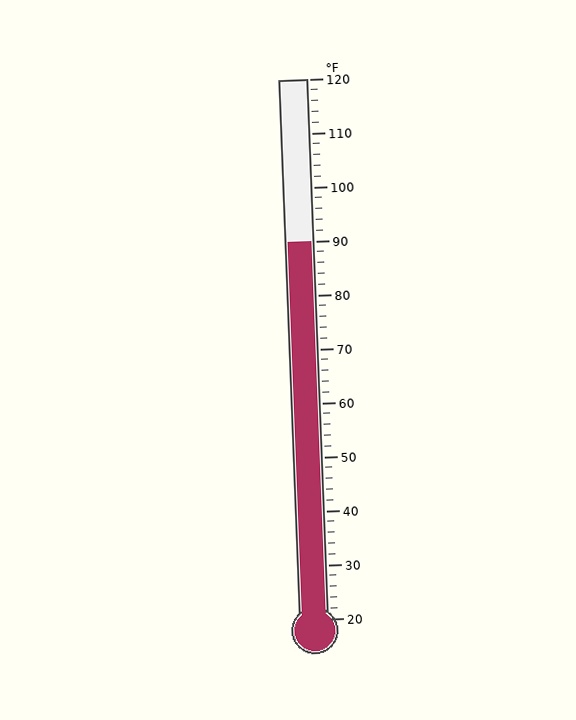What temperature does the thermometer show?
The thermometer shows approximately 90°F.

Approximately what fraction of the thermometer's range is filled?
The thermometer is filled to approximately 70% of its range.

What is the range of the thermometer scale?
The thermometer scale ranges from 20°F to 120°F.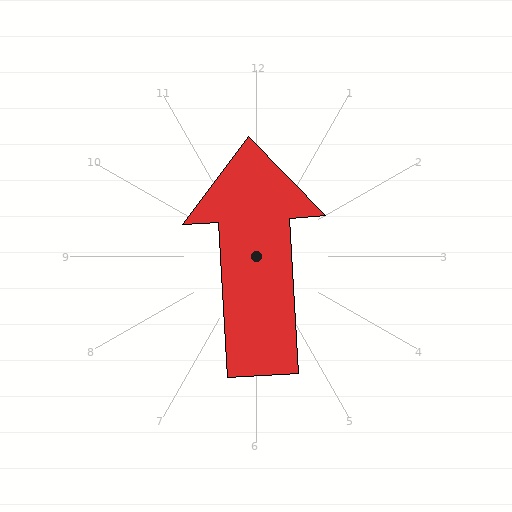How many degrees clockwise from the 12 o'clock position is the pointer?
Approximately 357 degrees.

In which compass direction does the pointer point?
North.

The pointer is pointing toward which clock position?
Roughly 12 o'clock.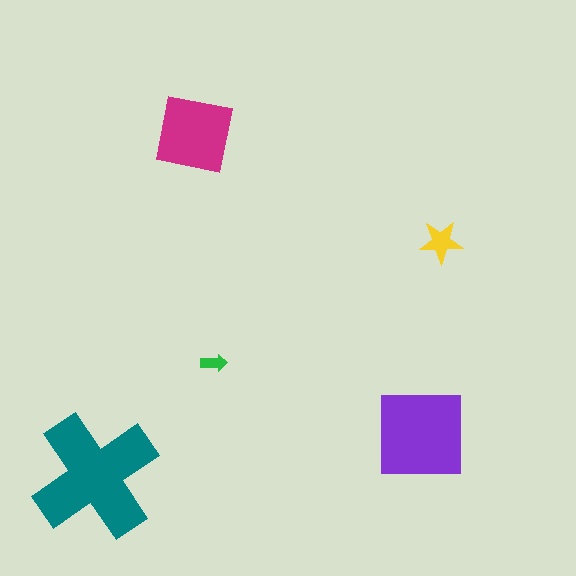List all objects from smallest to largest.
The green arrow, the yellow star, the magenta square, the purple square, the teal cross.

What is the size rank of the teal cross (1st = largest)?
1st.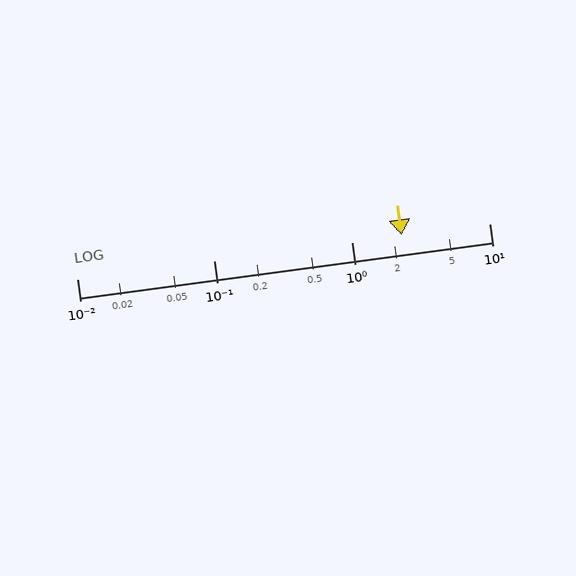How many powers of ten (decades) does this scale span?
The scale spans 3 decades, from 0.01 to 10.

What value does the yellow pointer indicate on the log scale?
The pointer indicates approximately 2.3.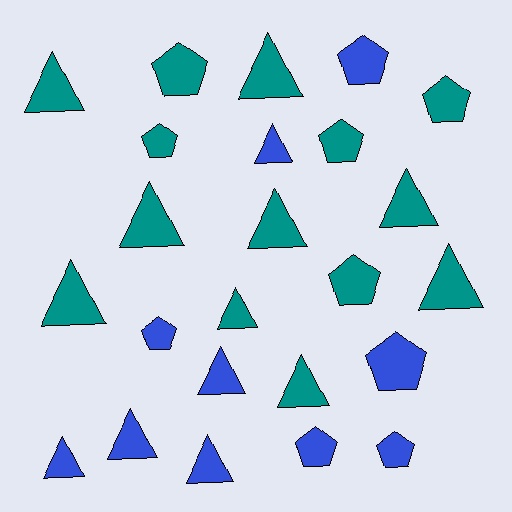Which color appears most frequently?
Teal, with 14 objects.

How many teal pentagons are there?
There are 5 teal pentagons.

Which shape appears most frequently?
Triangle, with 14 objects.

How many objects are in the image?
There are 24 objects.